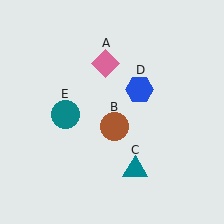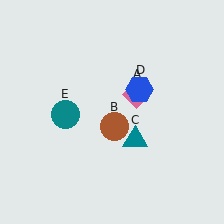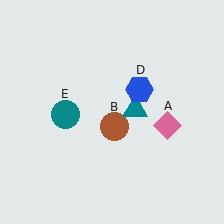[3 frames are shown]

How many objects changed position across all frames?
2 objects changed position: pink diamond (object A), teal triangle (object C).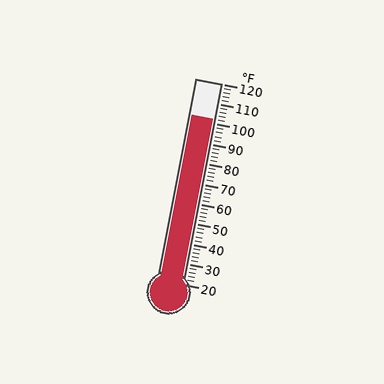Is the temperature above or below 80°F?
The temperature is above 80°F.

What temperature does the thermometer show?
The thermometer shows approximately 102°F.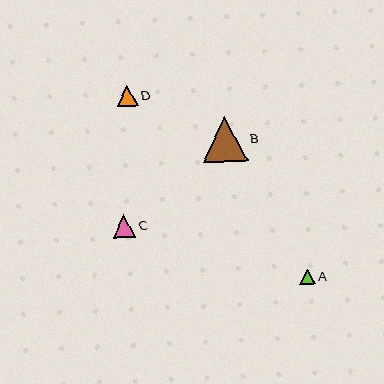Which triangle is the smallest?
Triangle A is the smallest with a size of approximately 16 pixels.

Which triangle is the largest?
Triangle B is the largest with a size of approximately 45 pixels.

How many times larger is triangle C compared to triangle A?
Triangle C is approximately 1.5 times the size of triangle A.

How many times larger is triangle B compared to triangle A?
Triangle B is approximately 2.9 times the size of triangle A.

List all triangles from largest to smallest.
From largest to smallest: B, C, D, A.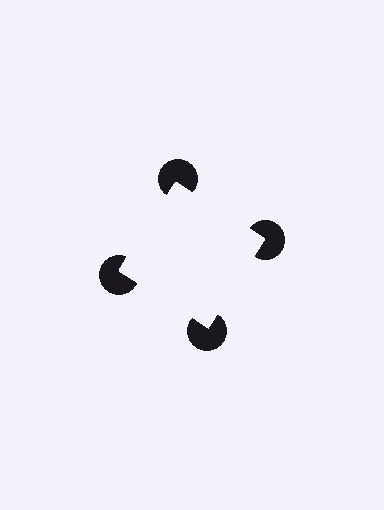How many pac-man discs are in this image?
There are 4 — one at each vertex of the illusory square.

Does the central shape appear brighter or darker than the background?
It typically appears slightly brighter than the background, even though no actual brightness change is drawn.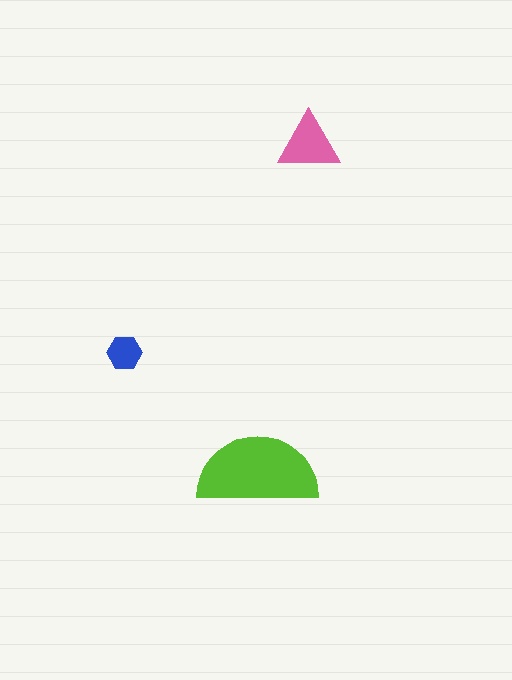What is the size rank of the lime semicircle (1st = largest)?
1st.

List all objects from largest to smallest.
The lime semicircle, the pink triangle, the blue hexagon.